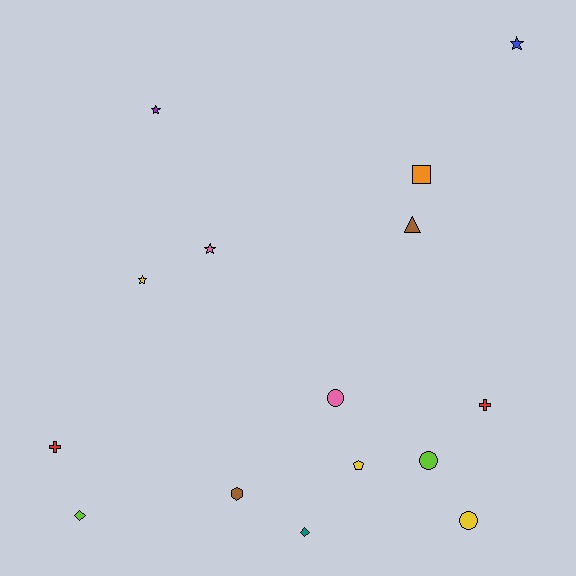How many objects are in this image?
There are 15 objects.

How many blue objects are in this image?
There is 1 blue object.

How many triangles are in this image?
There is 1 triangle.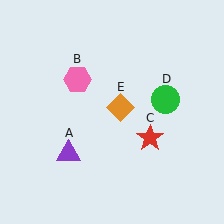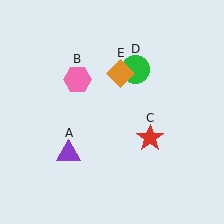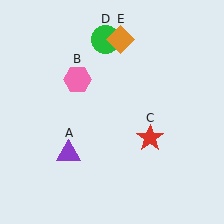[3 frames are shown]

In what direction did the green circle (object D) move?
The green circle (object D) moved up and to the left.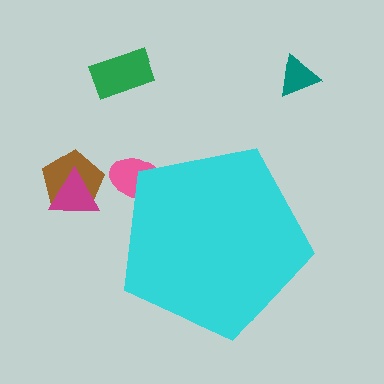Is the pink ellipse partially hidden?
Yes, the pink ellipse is partially hidden behind the cyan pentagon.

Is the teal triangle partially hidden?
No, the teal triangle is fully visible.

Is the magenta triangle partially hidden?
No, the magenta triangle is fully visible.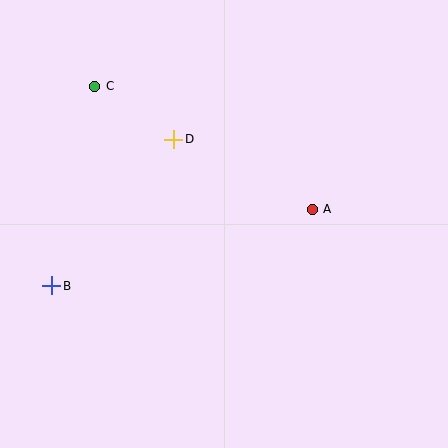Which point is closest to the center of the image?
Point A at (312, 209) is closest to the center.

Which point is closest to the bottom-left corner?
Point B is closest to the bottom-left corner.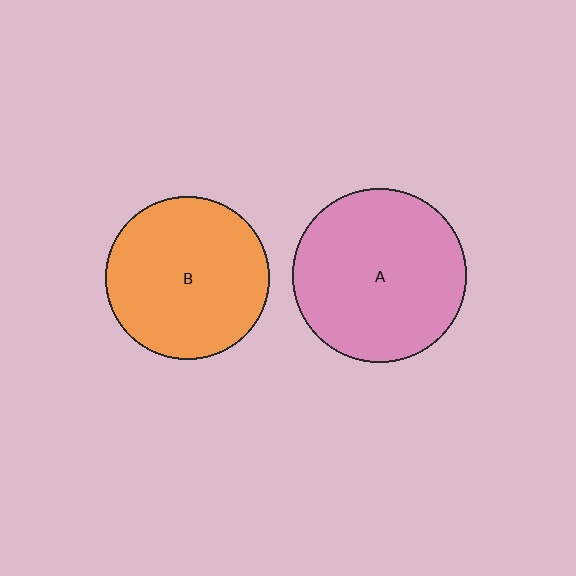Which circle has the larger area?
Circle A (pink).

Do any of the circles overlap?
No, none of the circles overlap.